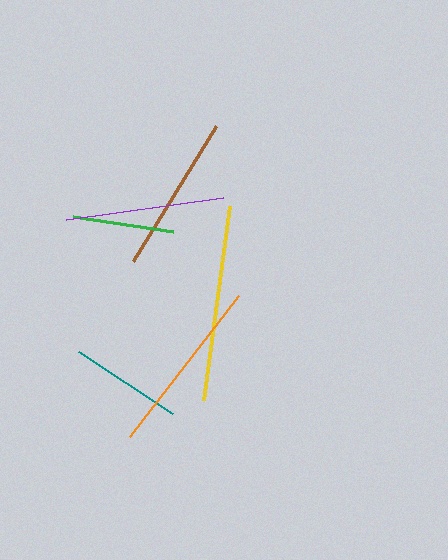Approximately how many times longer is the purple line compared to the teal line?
The purple line is approximately 1.4 times the length of the teal line.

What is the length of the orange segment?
The orange segment is approximately 178 pixels long.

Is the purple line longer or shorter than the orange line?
The orange line is longer than the purple line.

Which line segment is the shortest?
The green line is the shortest at approximately 101 pixels.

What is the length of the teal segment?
The teal segment is approximately 112 pixels long.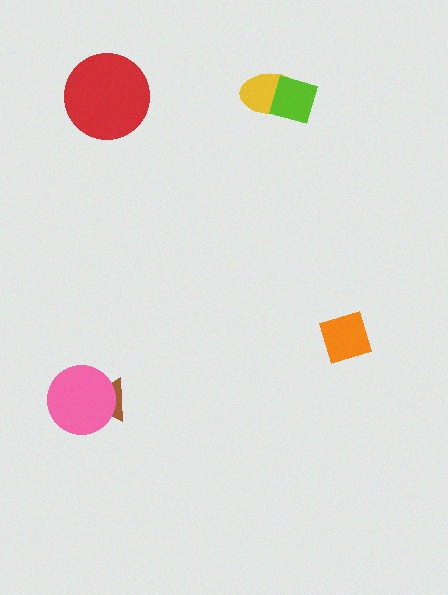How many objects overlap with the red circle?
0 objects overlap with the red circle.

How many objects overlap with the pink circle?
1 object overlaps with the pink circle.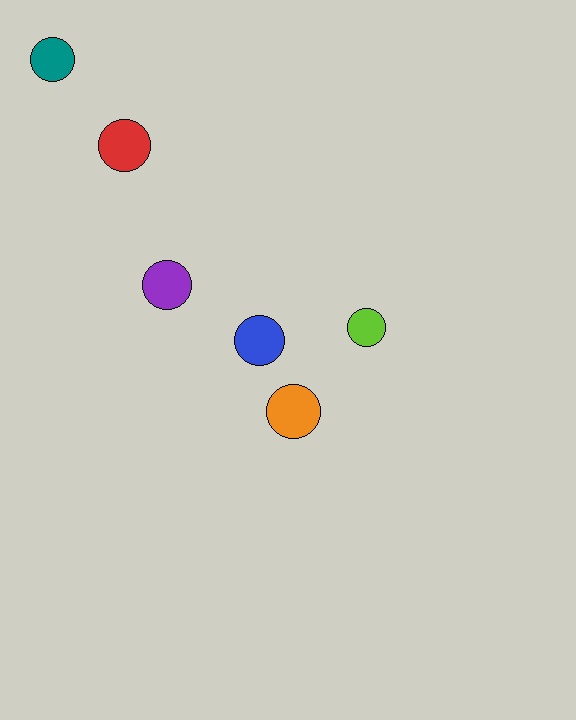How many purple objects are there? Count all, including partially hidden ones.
There is 1 purple object.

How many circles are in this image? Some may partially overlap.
There are 6 circles.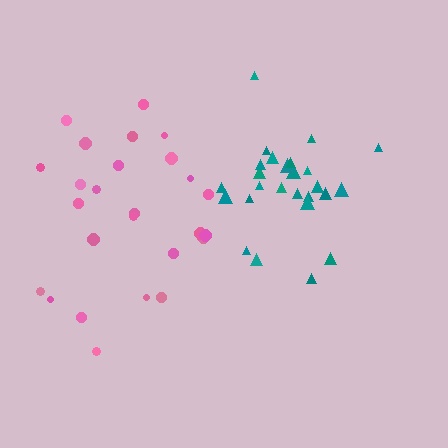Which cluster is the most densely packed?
Teal.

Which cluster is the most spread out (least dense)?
Pink.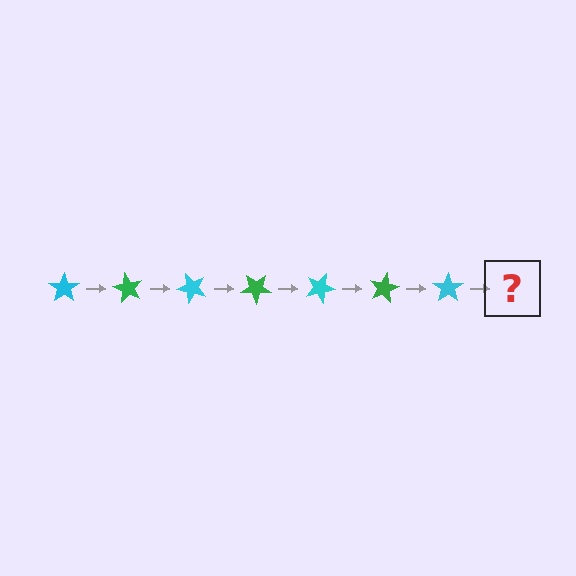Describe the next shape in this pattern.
It should be a green star, rotated 420 degrees from the start.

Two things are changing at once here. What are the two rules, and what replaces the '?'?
The two rules are that it rotates 60 degrees each step and the color cycles through cyan and green. The '?' should be a green star, rotated 420 degrees from the start.